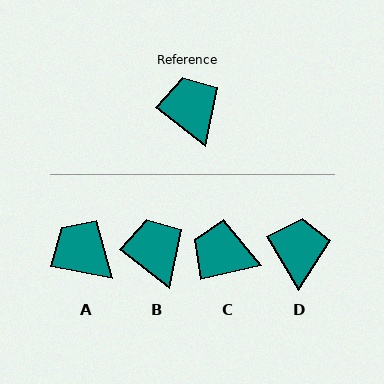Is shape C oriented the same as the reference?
No, it is off by about 51 degrees.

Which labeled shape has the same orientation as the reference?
B.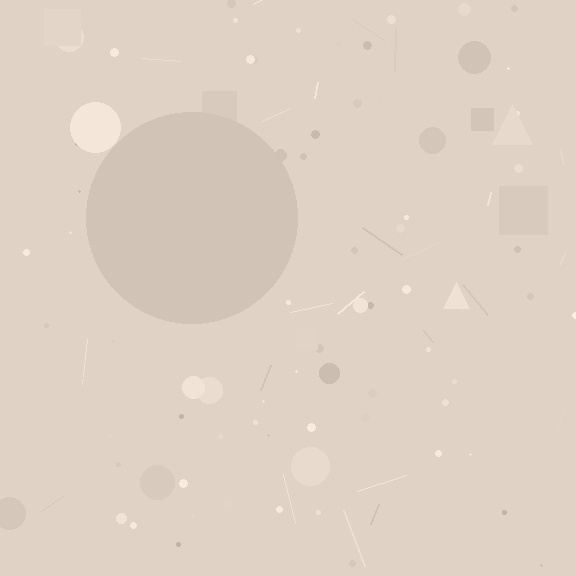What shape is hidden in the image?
A circle is hidden in the image.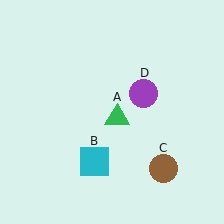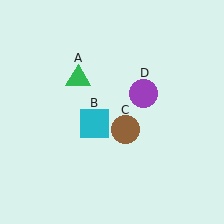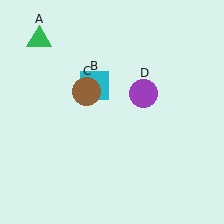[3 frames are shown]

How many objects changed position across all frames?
3 objects changed position: green triangle (object A), cyan square (object B), brown circle (object C).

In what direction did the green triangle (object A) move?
The green triangle (object A) moved up and to the left.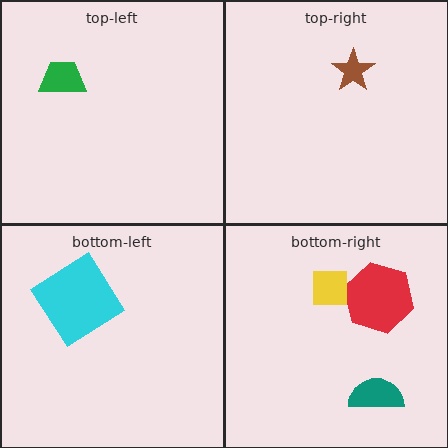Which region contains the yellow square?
The bottom-right region.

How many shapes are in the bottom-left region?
1.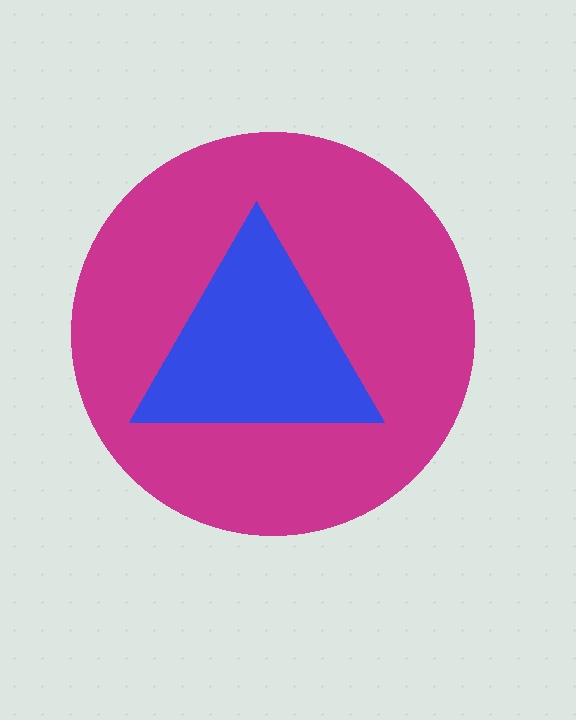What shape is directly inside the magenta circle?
The blue triangle.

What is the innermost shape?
The blue triangle.